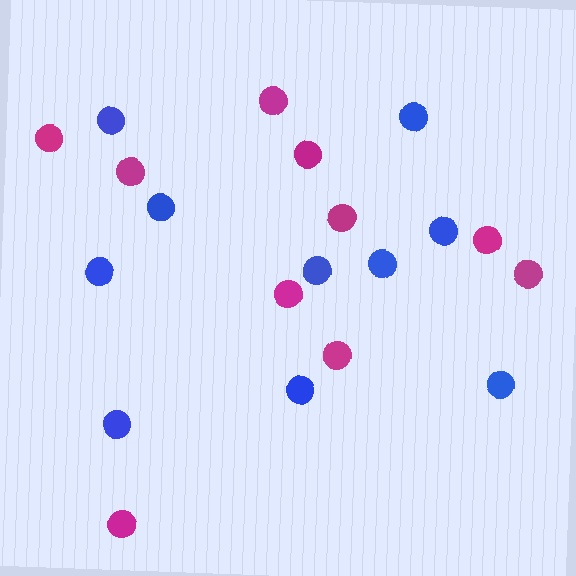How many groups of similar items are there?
There are 2 groups: one group of magenta circles (10) and one group of blue circles (10).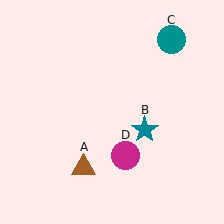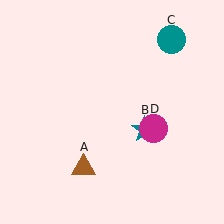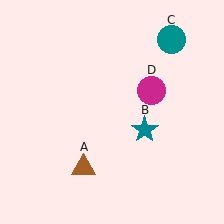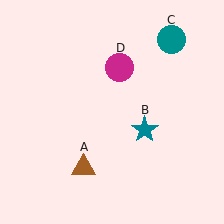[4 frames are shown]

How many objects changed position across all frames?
1 object changed position: magenta circle (object D).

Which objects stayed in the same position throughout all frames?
Brown triangle (object A) and teal star (object B) and teal circle (object C) remained stationary.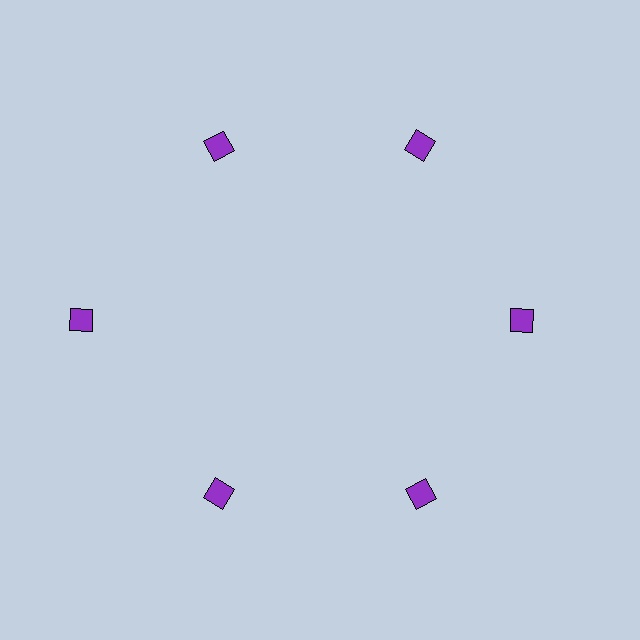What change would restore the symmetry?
The symmetry would be restored by moving it inward, back onto the ring so that all 6 squares sit at equal angles and equal distance from the center.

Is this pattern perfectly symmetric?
No. The 6 purple squares are arranged in a ring, but one element near the 9 o'clock position is pushed outward from the center, breaking the 6-fold rotational symmetry.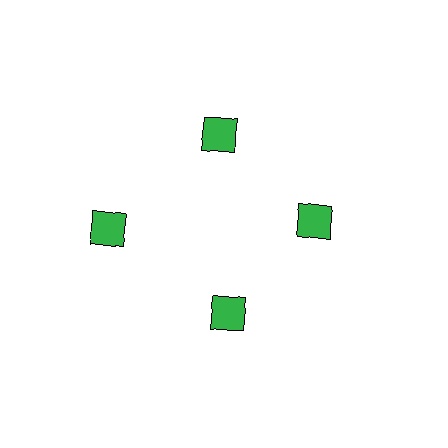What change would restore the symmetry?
The symmetry would be restored by moving it inward, back onto the ring so that all 4 squares sit at equal angles and equal distance from the center.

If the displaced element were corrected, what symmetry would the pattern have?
It would have 4-fold rotational symmetry — the pattern would map onto itself every 90 degrees.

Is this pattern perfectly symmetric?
No. The 4 green squares are arranged in a ring, but one element near the 9 o'clock position is pushed outward from the center, breaking the 4-fold rotational symmetry.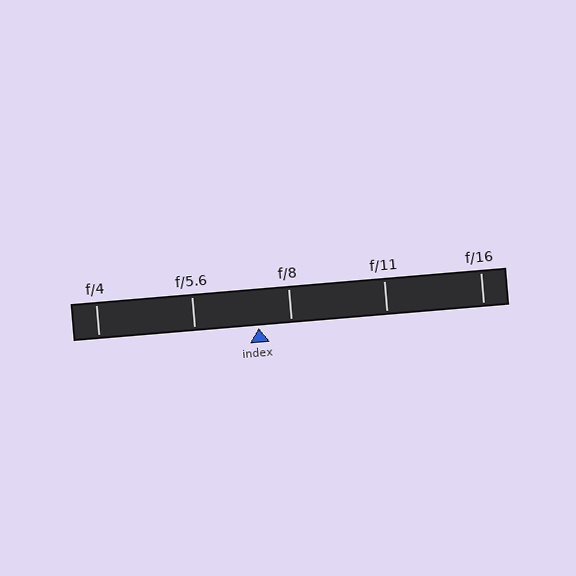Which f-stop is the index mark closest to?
The index mark is closest to f/8.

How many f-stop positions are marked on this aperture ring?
There are 5 f-stop positions marked.